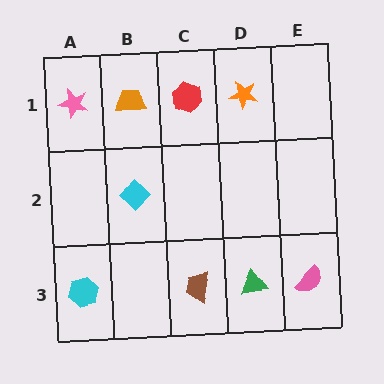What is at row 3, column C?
A brown trapezoid.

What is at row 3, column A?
A cyan hexagon.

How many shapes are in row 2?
1 shape.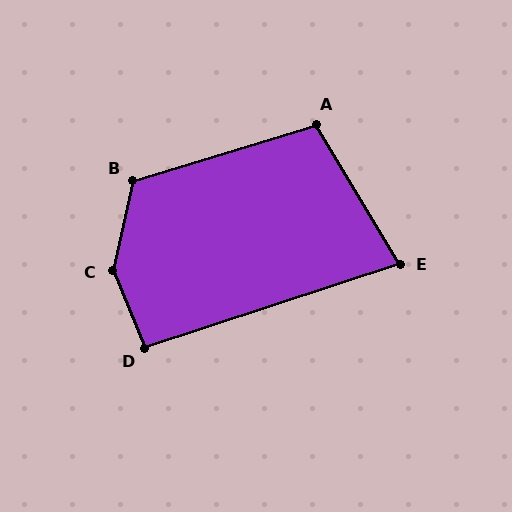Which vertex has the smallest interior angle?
E, at approximately 77 degrees.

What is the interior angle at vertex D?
Approximately 94 degrees (approximately right).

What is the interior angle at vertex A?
Approximately 104 degrees (obtuse).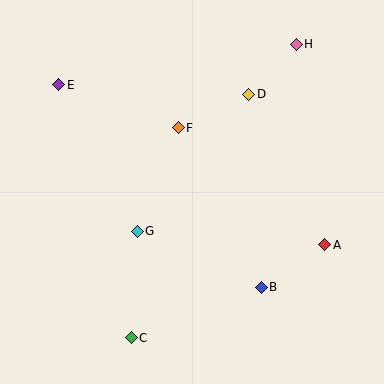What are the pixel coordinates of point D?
Point D is at (249, 94).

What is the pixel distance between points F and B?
The distance between F and B is 180 pixels.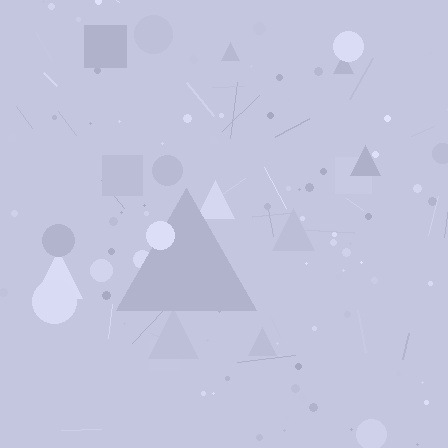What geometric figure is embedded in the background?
A triangle is embedded in the background.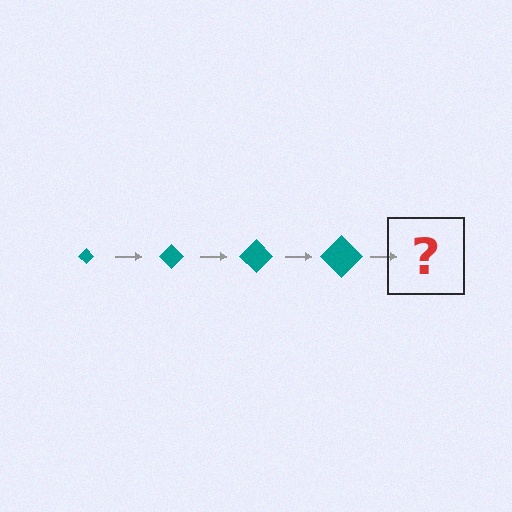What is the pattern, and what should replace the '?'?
The pattern is that the diamond gets progressively larger each step. The '?' should be a teal diamond, larger than the previous one.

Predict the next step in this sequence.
The next step is a teal diamond, larger than the previous one.